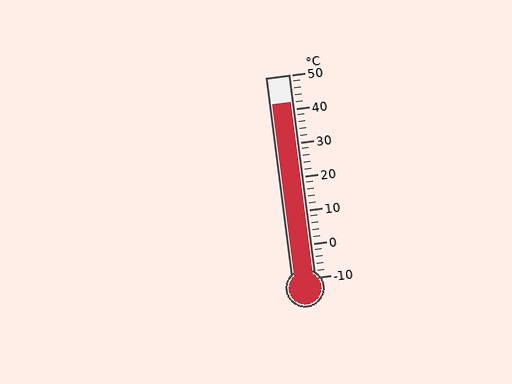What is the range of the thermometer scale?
The thermometer scale ranges from -10°C to 50°C.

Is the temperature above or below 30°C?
The temperature is above 30°C.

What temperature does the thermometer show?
The thermometer shows approximately 42°C.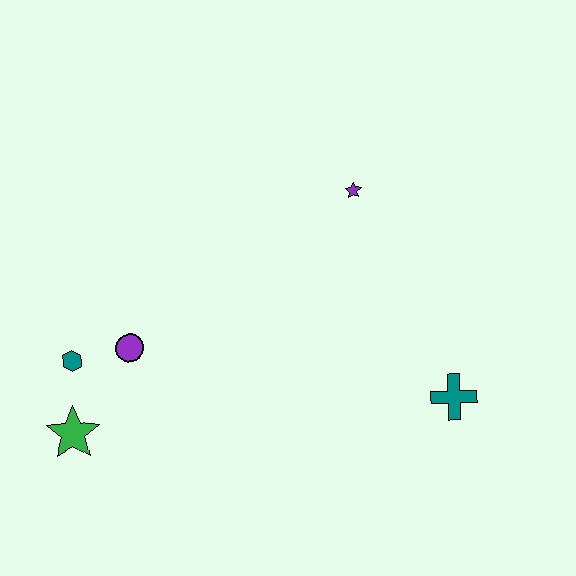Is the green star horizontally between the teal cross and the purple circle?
No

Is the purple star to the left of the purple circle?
No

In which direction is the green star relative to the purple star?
The green star is to the left of the purple star.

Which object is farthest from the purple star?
The green star is farthest from the purple star.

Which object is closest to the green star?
The teal hexagon is closest to the green star.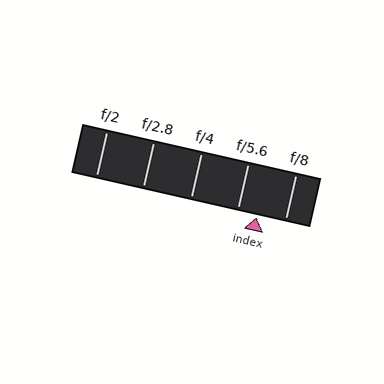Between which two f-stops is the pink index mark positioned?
The index mark is between f/5.6 and f/8.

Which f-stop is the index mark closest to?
The index mark is closest to f/5.6.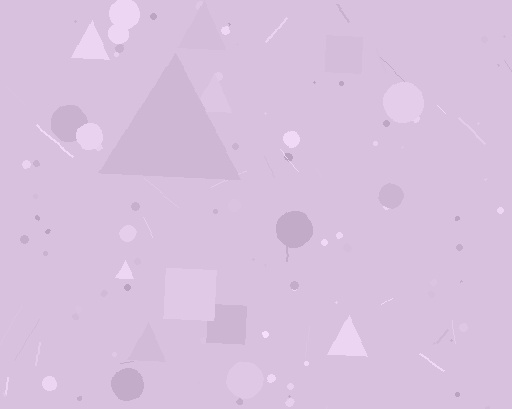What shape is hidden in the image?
A triangle is hidden in the image.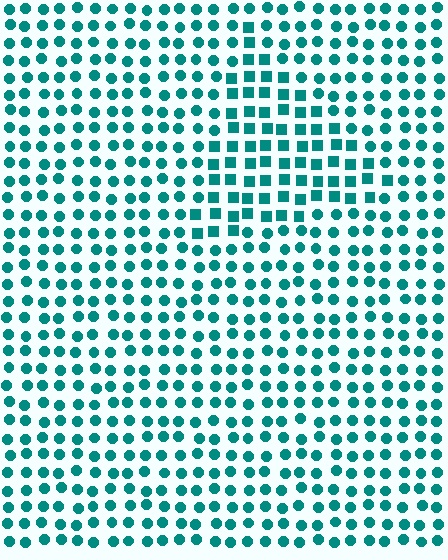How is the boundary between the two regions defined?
The boundary is defined by a change in element shape: squares inside vs. circles outside. All elements share the same color and spacing.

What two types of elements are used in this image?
The image uses squares inside the triangle region and circles outside it.